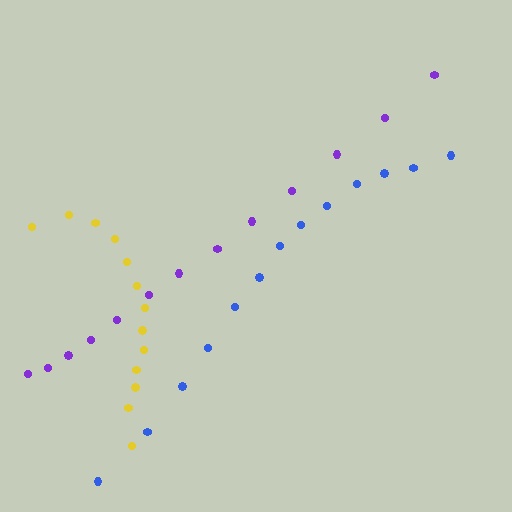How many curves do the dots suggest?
There are 3 distinct paths.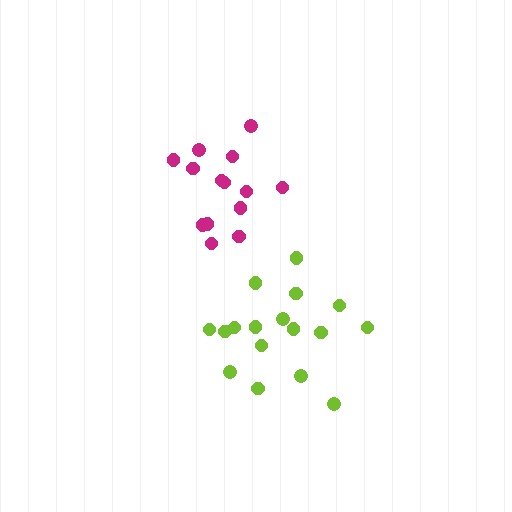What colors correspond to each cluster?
The clusters are colored: lime, magenta.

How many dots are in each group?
Group 1: 17 dots, Group 2: 14 dots (31 total).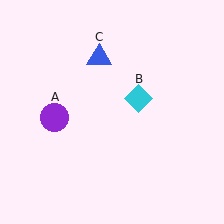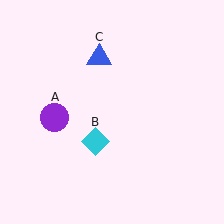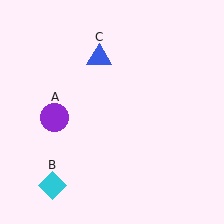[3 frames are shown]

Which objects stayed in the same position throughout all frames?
Purple circle (object A) and blue triangle (object C) remained stationary.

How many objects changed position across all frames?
1 object changed position: cyan diamond (object B).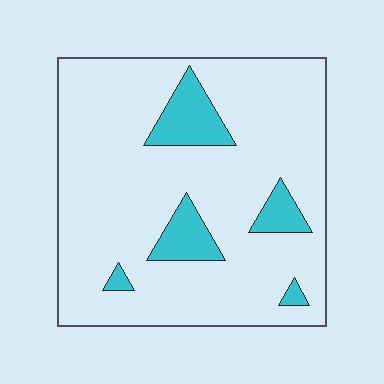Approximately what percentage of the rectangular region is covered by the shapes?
Approximately 15%.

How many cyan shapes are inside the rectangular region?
5.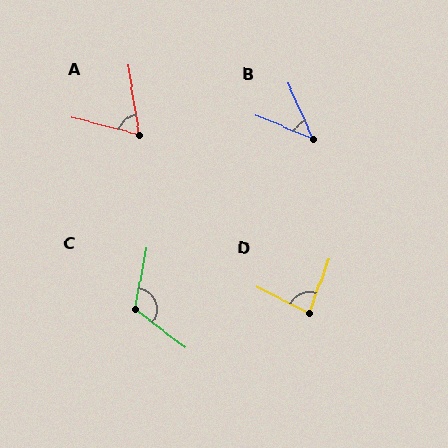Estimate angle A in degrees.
Approximately 67 degrees.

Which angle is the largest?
C, at approximately 116 degrees.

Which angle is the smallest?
B, at approximately 44 degrees.